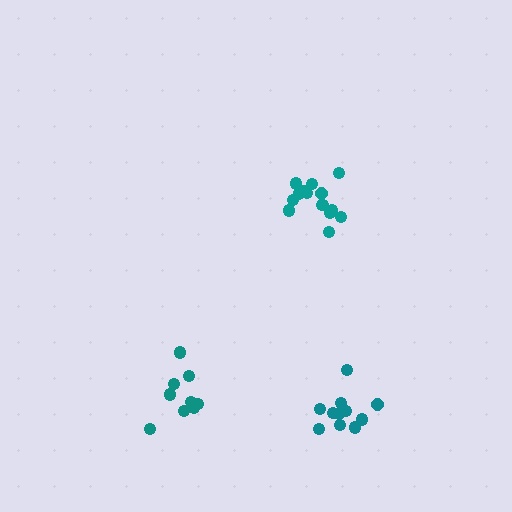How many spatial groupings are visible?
There are 3 spatial groupings.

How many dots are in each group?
Group 1: 9 dots, Group 2: 14 dots, Group 3: 11 dots (34 total).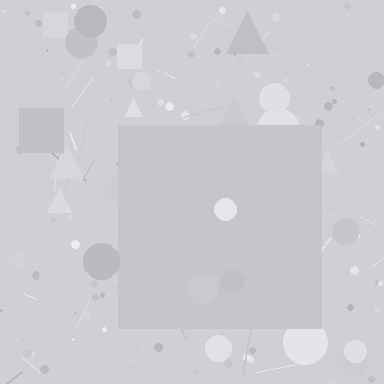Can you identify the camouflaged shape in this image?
The camouflaged shape is a square.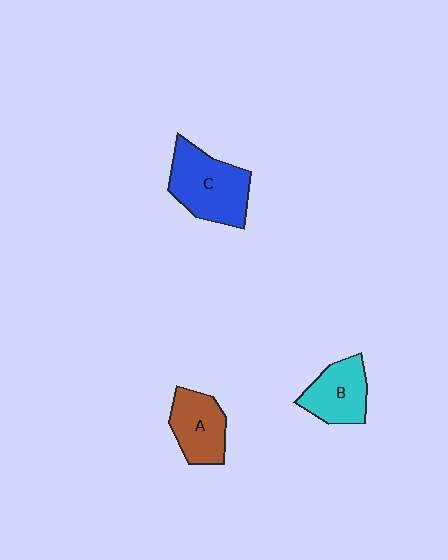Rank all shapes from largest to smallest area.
From largest to smallest: C (blue), B (cyan), A (brown).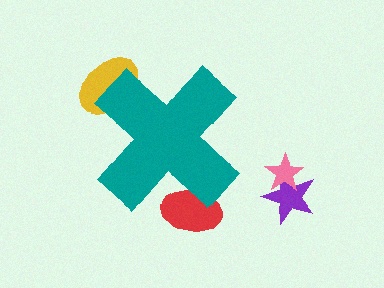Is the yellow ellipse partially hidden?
Yes, the yellow ellipse is partially hidden behind the teal cross.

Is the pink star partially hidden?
No, the pink star is fully visible.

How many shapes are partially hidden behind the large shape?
2 shapes are partially hidden.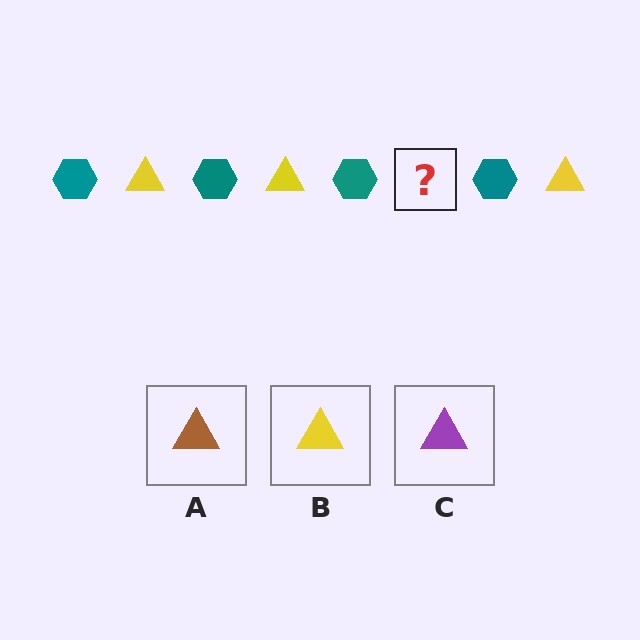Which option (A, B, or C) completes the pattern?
B.